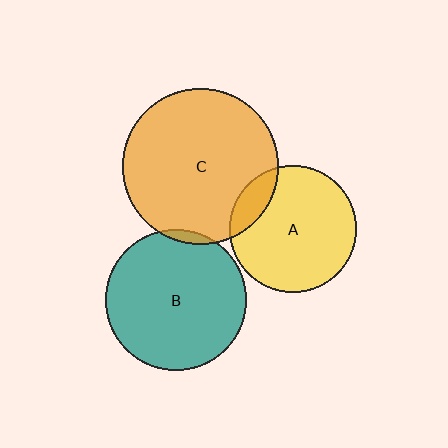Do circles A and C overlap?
Yes.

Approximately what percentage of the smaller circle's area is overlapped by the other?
Approximately 15%.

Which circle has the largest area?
Circle C (orange).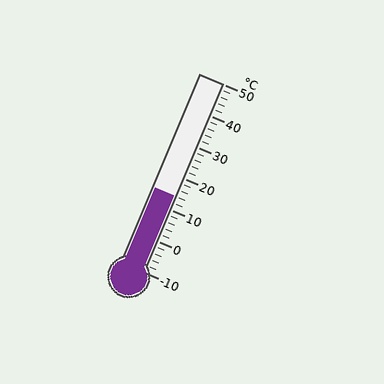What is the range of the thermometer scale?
The thermometer scale ranges from -10°C to 50°C.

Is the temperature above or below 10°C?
The temperature is above 10°C.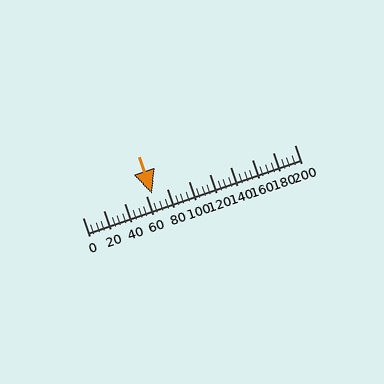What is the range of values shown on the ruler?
The ruler shows values from 0 to 200.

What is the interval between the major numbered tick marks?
The major tick marks are spaced 20 units apart.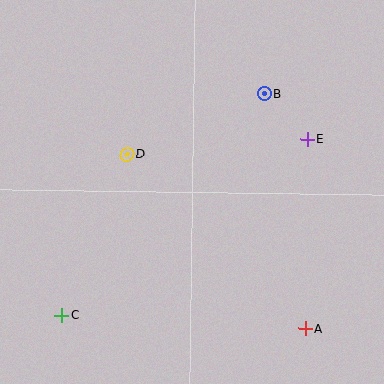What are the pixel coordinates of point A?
Point A is at (305, 328).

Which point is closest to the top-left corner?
Point D is closest to the top-left corner.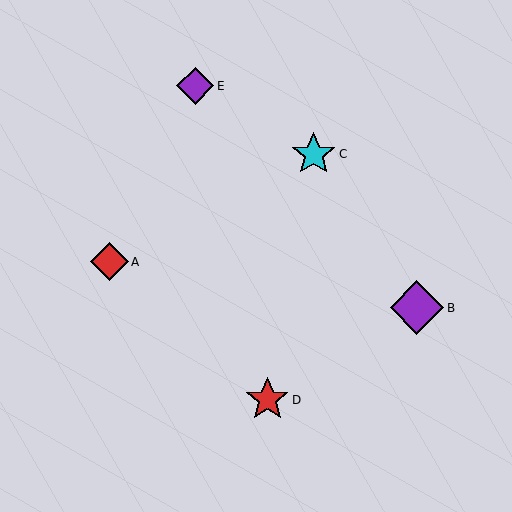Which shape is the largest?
The purple diamond (labeled B) is the largest.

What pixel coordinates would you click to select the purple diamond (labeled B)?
Click at (417, 308) to select the purple diamond B.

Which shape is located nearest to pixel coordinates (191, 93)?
The purple diamond (labeled E) at (195, 86) is nearest to that location.